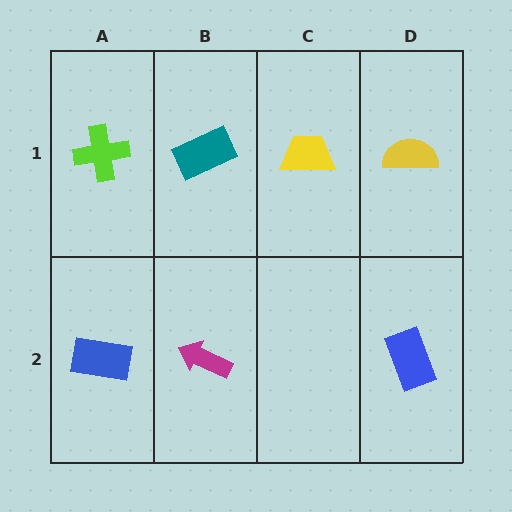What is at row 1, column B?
A teal rectangle.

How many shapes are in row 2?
3 shapes.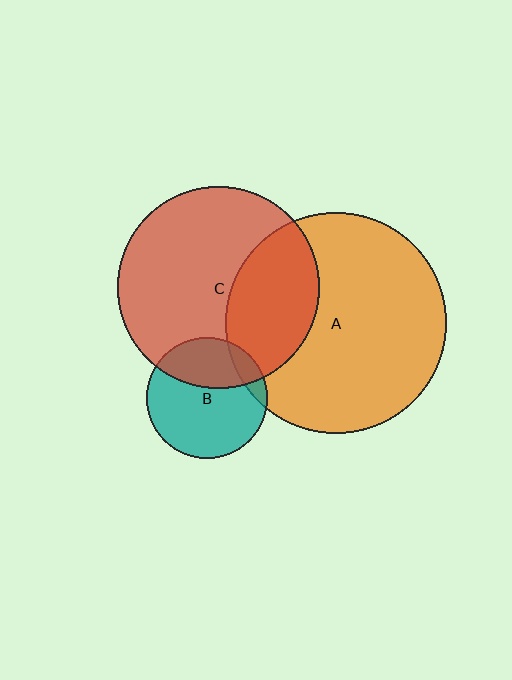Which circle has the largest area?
Circle A (orange).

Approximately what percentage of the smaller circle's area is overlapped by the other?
Approximately 35%.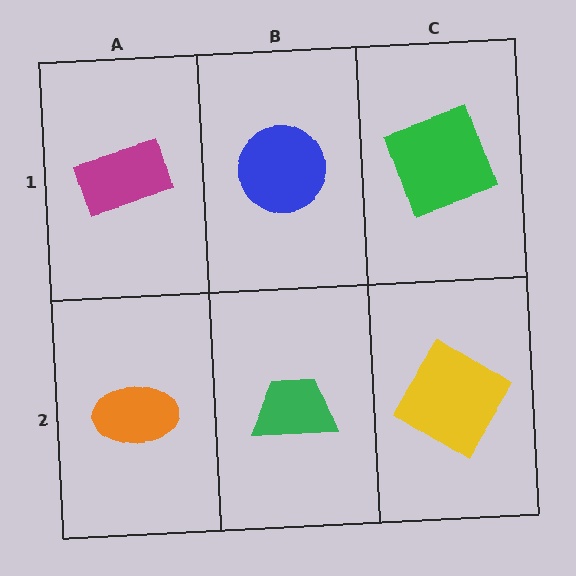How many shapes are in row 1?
3 shapes.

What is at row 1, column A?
A magenta rectangle.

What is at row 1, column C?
A green square.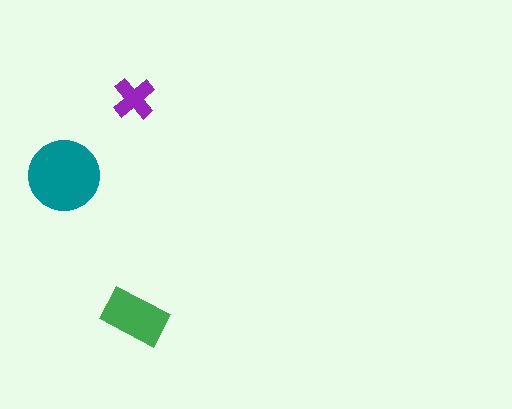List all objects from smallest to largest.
The purple cross, the green rectangle, the teal circle.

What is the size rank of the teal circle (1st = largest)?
1st.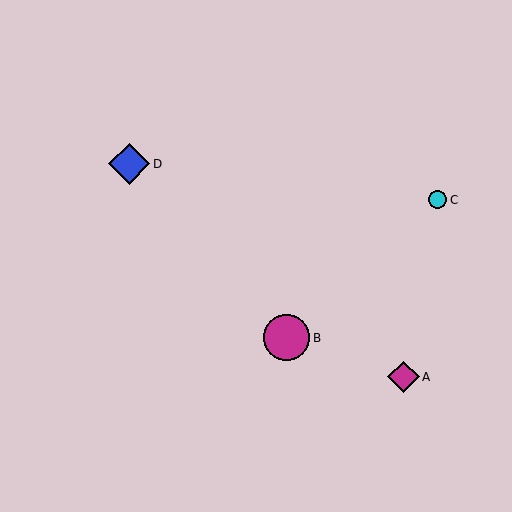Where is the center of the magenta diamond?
The center of the magenta diamond is at (404, 377).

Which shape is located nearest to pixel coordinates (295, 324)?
The magenta circle (labeled B) at (287, 338) is nearest to that location.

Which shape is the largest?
The magenta circle (labeled B) is the largest.